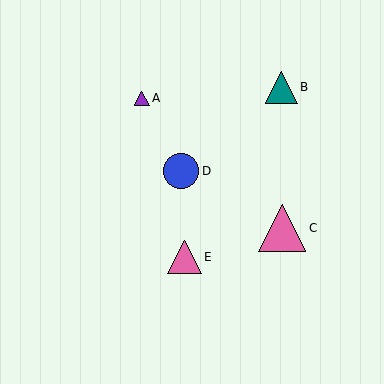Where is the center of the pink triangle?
The center of the pink triangle is at (282, 228).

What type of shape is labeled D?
Shape D is a blue circle.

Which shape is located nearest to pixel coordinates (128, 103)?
The purple triangle (labeled A) at (142, 98) is nearest to that location.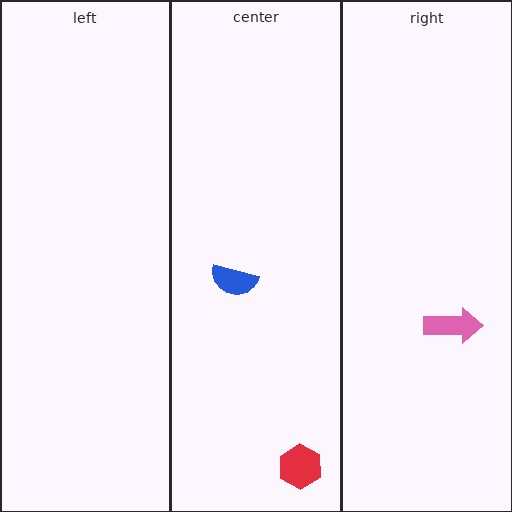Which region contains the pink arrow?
The right region.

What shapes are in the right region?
The pink arrow.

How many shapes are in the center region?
2.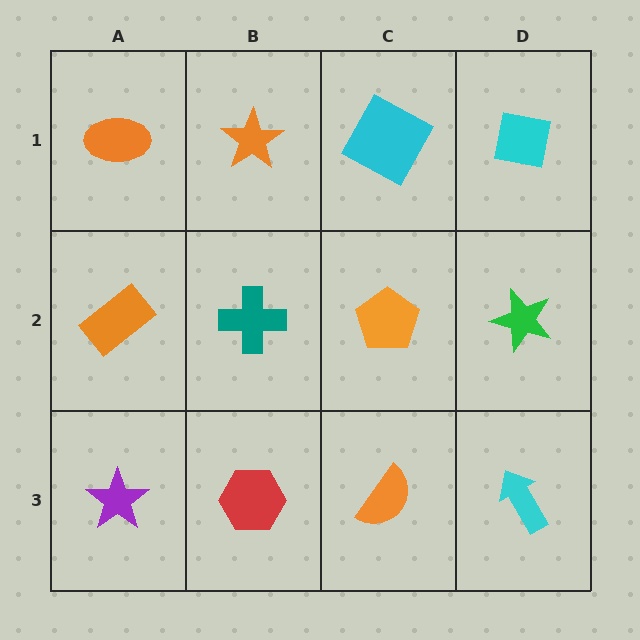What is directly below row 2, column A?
A purple star.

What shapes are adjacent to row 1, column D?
A green star (row 2, column D), a cyan square (row 1, column C).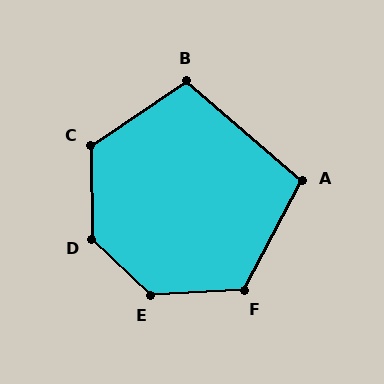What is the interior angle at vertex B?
Approximately 105 degrees (obtuse).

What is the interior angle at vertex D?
Approximately 134 degrees (obtuse).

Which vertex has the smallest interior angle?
A, at approximately 103 degrees.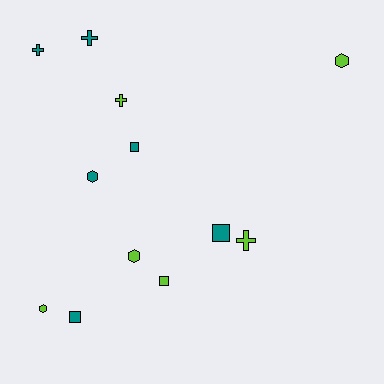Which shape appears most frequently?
Square, with 4 objects.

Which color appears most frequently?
Lime, with 6 objects.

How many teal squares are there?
There are 3 teal squares.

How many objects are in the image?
There are 12 objects.